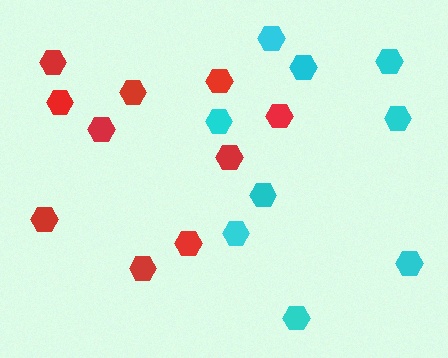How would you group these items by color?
There are 2 groups: one group of red hexagons (10) and one group of cyan hexagons (9).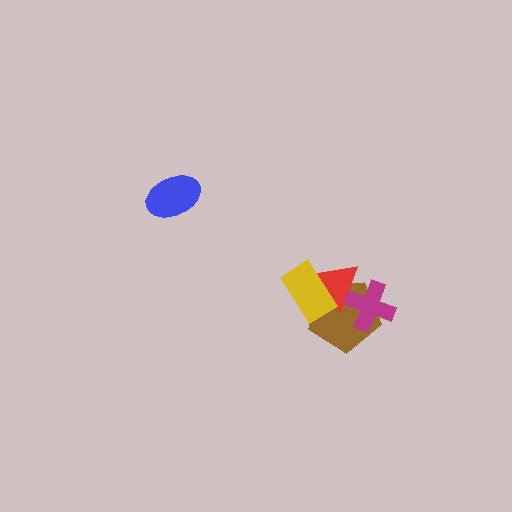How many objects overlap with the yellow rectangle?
2 objects overlap with the yellow rectangle.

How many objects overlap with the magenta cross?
2 objects overlap with the magenta cross.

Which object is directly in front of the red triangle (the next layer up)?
The yellow rectangle is directly in front of the red triangle.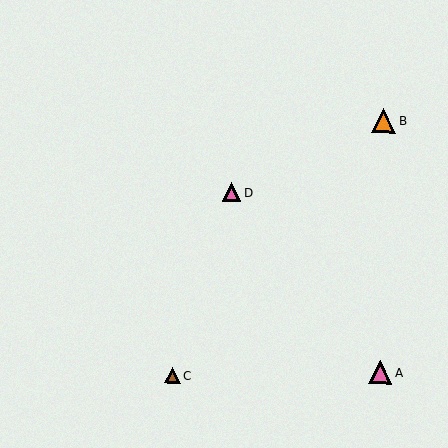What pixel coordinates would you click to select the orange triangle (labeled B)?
Click at (383, 121) to select the orange triangle B.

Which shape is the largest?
The orange triangle (labeled B) is the largest.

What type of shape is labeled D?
Shape D is a pink triangle.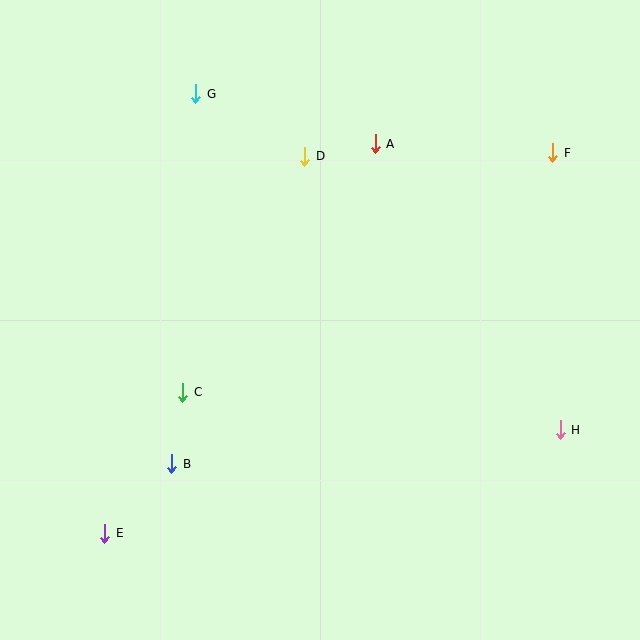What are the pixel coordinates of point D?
Point D is at (305, 156).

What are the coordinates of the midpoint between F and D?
The midpoint between F and D is at (429, 154).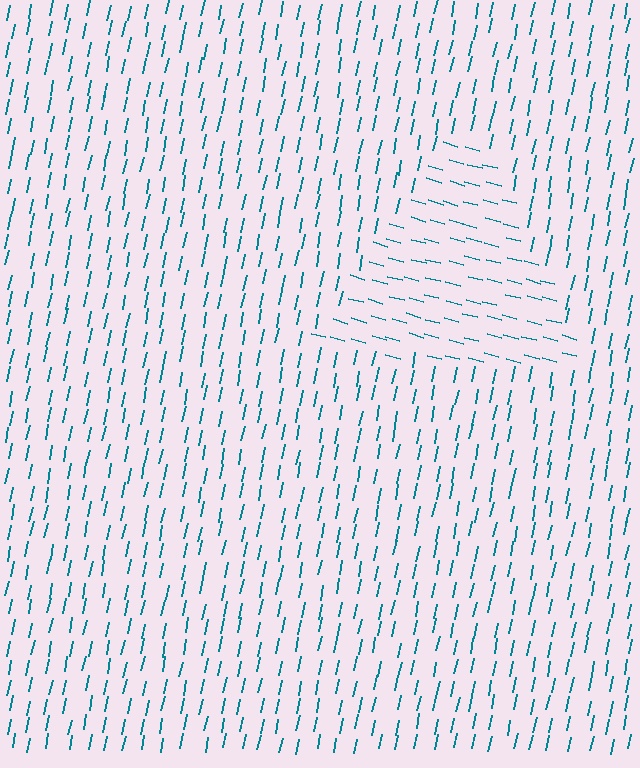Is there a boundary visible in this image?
Yes, there is a texture boundary formed by a change in line orientation.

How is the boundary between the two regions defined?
The boundary is defined purely by a change in line orientation (approximately 86 degrees difference). All lines are the same color and thickness.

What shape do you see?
I see a triangle.